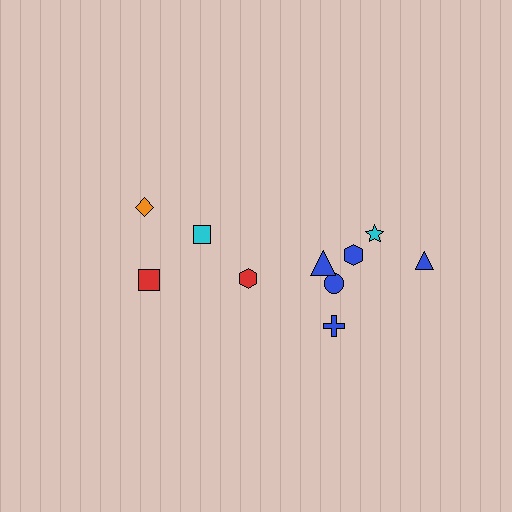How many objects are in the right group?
There are 6 objects.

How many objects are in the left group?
There are 4 objects.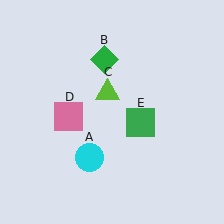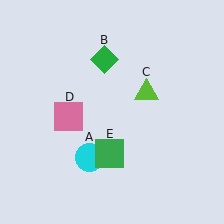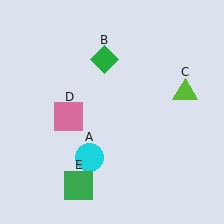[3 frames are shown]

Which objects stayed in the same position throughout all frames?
Cyan circle (object A) and green diamond (object B) and pink square (object D) remained stationary.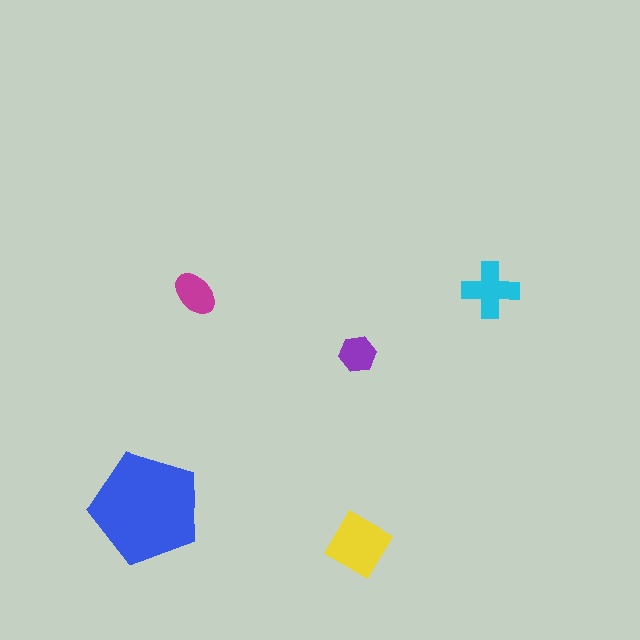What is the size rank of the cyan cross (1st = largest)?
3rd.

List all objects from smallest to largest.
The purple hexagon, the magenta ellipse, the cyan cross, the yellow diamond, the blue pentagon.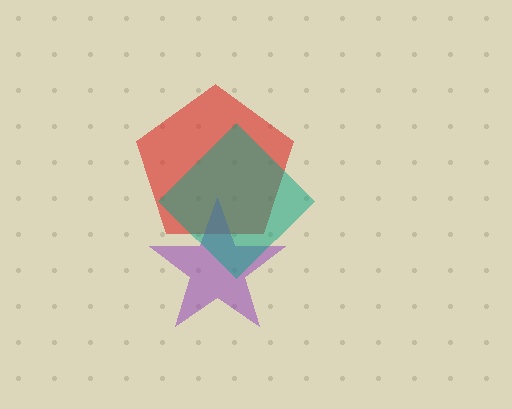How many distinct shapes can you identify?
There are 3 distinct shapes: a red pentagon, a purple star, a teal diamond.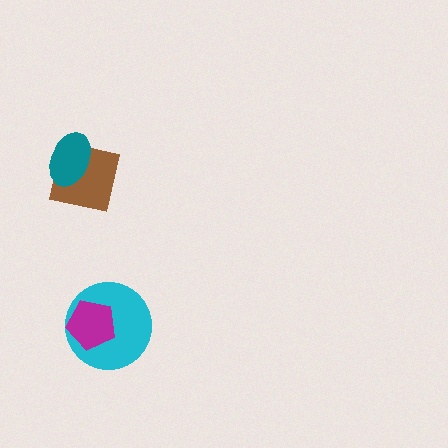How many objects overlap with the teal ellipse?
1 object overlaps with the teal ellipse.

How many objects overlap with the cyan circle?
1 object overlaps with the cyan circle.